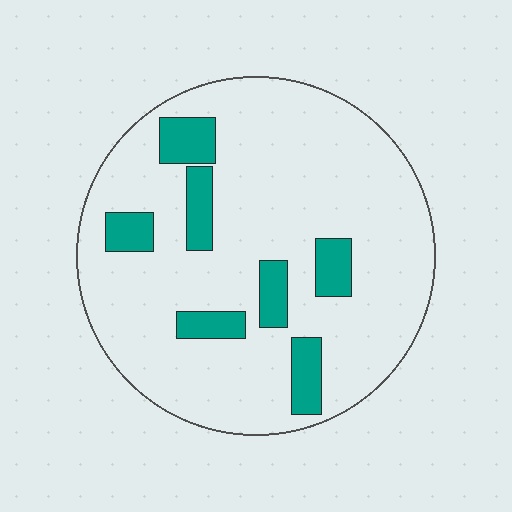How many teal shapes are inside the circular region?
7.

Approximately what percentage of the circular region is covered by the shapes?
Approximately 15%.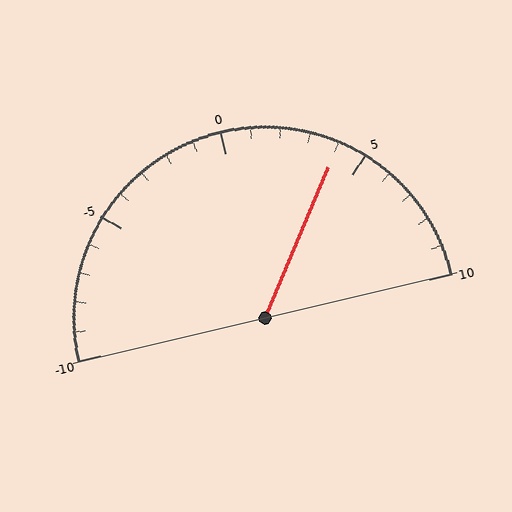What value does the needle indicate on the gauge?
The needle indicates approximately 4.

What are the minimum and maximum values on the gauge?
The gauge ranges from -10 to 10.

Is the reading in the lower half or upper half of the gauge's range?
The reading is in the upper half of the range (-10 to 10).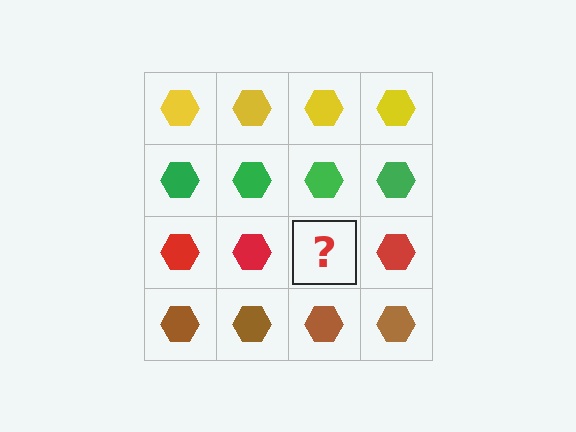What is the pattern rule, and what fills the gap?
The rule is that each row has a consistent color. The gap should be filled with a red hexagon.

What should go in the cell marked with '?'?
The missing cell should contain a red hexagon.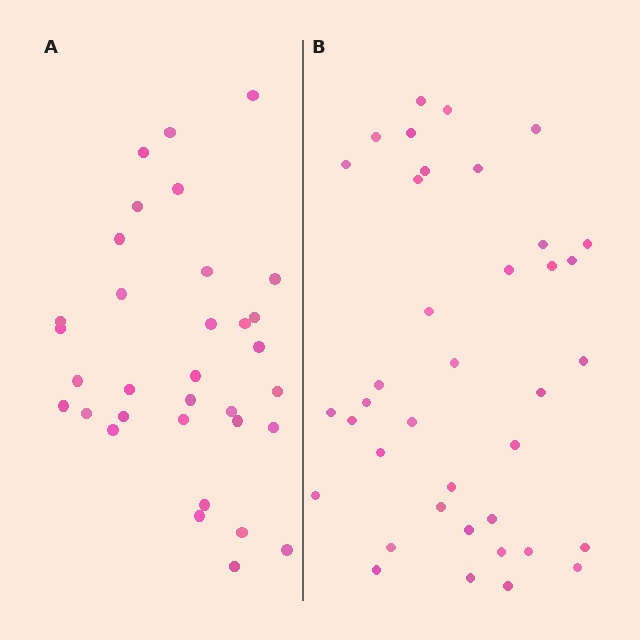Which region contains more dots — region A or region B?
Region B (the right region) has more dots.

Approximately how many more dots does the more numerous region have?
Region B has about 5 more dots than region A.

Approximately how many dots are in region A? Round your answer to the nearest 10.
About 30 dots. (The exact count is 33, which rounds to 30.)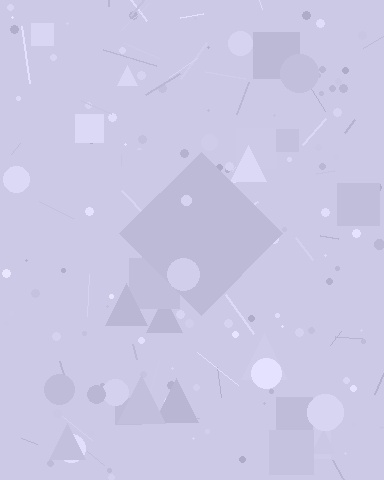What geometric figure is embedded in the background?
A diamond is embedded in the background.